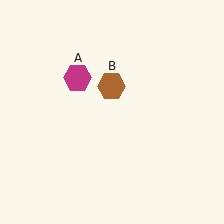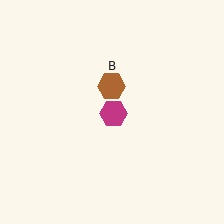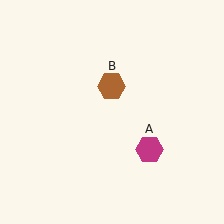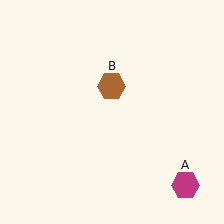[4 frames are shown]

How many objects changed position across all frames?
1 object changed position: magenta hexagon (object A).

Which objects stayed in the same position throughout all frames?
Brown hexagon (object B) remained stationary.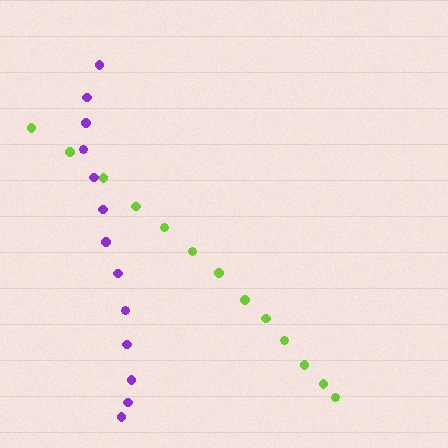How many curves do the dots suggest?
There are 2 distinct paths.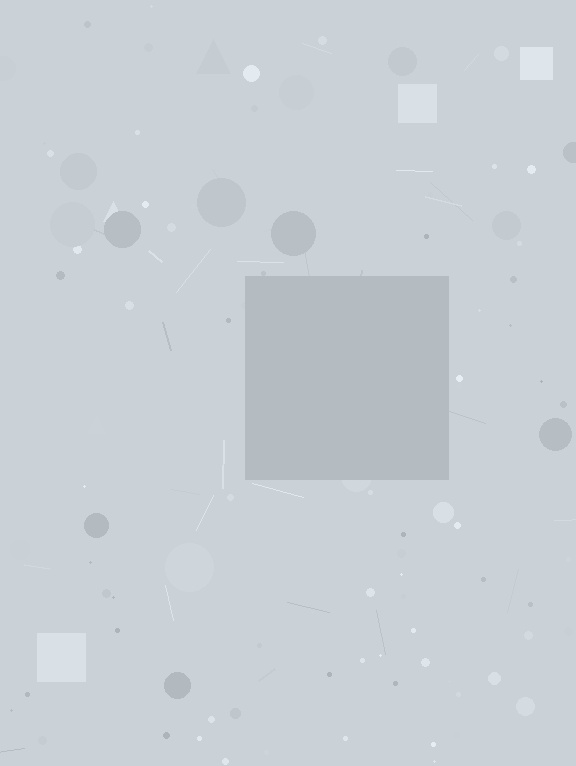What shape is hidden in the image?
A square is hidden in the image.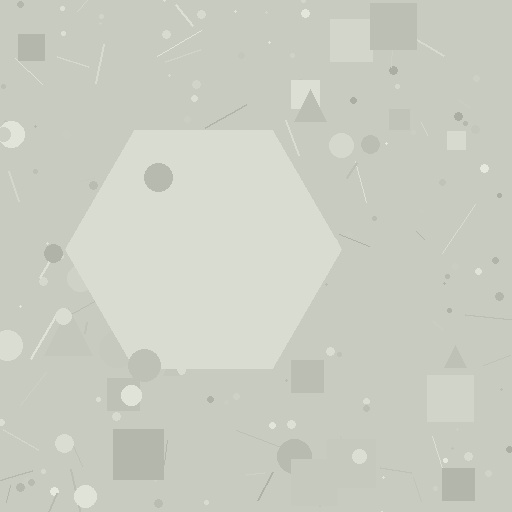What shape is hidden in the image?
A hexagon is hidden in the image.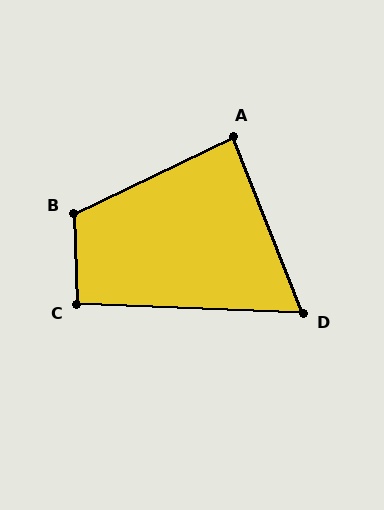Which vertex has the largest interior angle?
B, at approximately 114 degrees.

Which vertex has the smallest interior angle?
D, at approximately 66 degrees.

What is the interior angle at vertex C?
Approximately 94 degrees (approximately right).